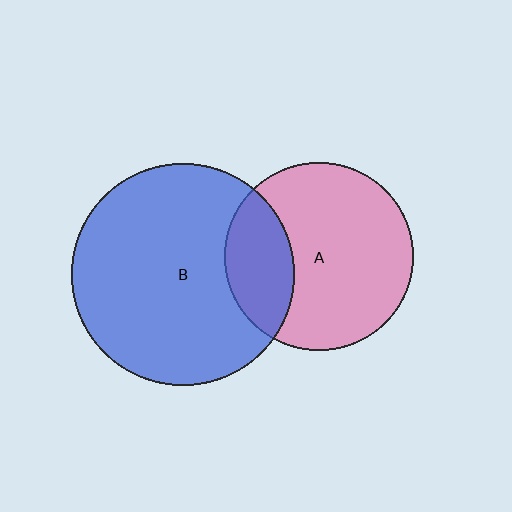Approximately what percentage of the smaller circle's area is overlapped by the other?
Approximately 25%.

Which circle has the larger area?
Circle B (blue).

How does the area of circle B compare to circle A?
Approximately 1.4 times.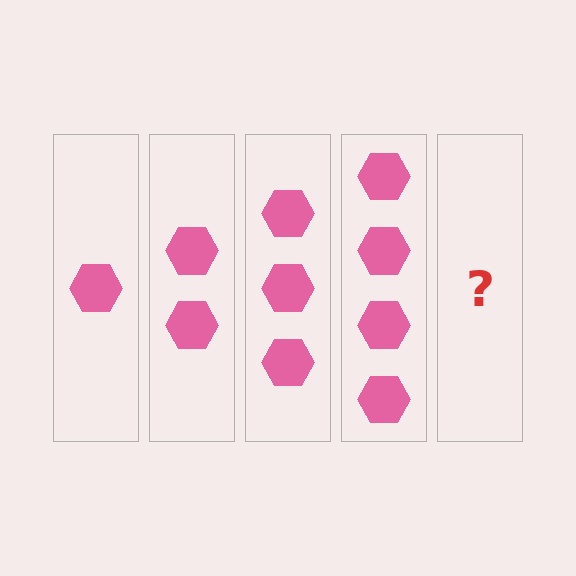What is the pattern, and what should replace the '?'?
The pattern is that each step adds one more hexagon. The '?' should be 5 hexagons.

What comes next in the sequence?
The next element should be 5 hexagons.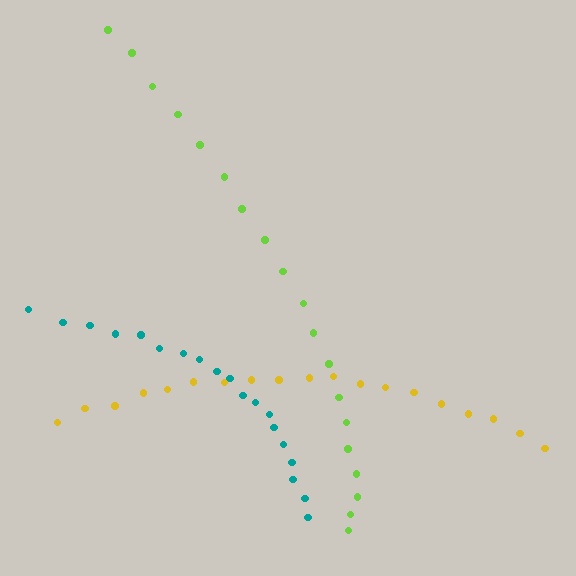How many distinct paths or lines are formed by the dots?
There are 3 distinct paths.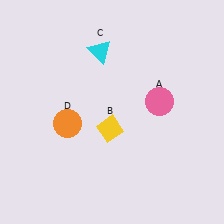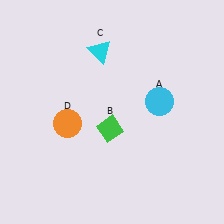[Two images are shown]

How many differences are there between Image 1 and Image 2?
There are 2 differences between the two images.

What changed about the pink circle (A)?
In Image 1, A is pink. In Image 2, it changed to cyan.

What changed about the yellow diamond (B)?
In Image 1, B is yellow. In Image 2, it changed to green.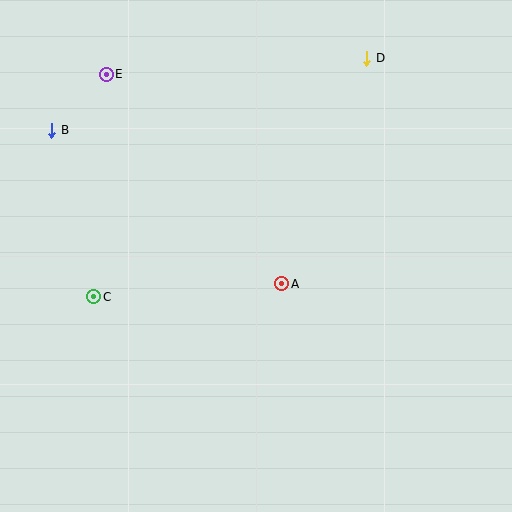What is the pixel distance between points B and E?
The distance between B and E is 78 pixels.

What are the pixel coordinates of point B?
Point B is at (52, 130).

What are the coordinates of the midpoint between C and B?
The midpoint between C and B is at (73, 214).